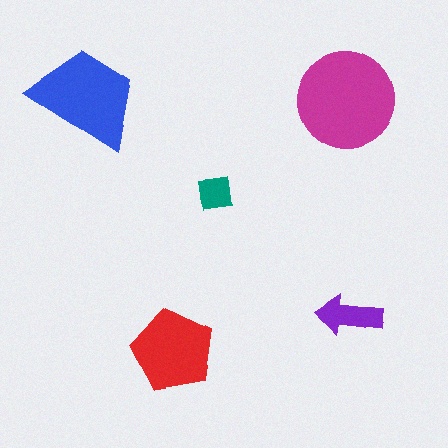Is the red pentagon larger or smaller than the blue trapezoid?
Smaller.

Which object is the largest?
The magenta circle.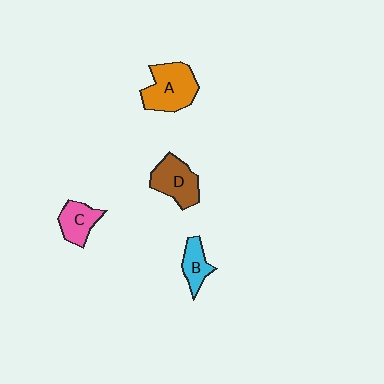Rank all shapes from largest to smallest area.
From largest to smallest: A (orange), D (brown), C (pink), B (cyan).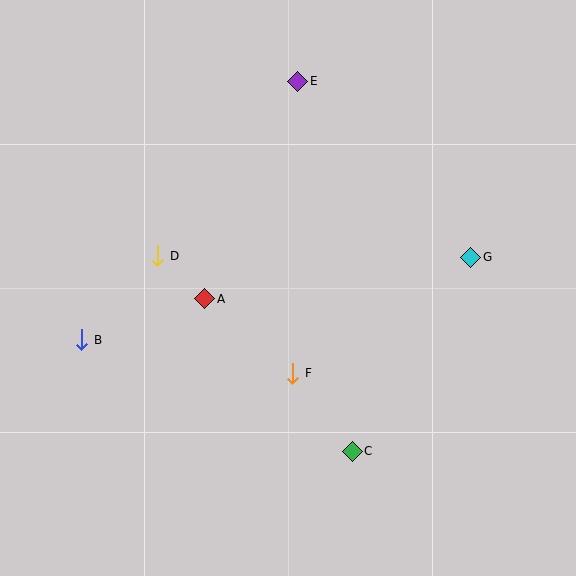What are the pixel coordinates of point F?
Point F is at (293, 373).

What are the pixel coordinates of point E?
Point E is at (298, 81).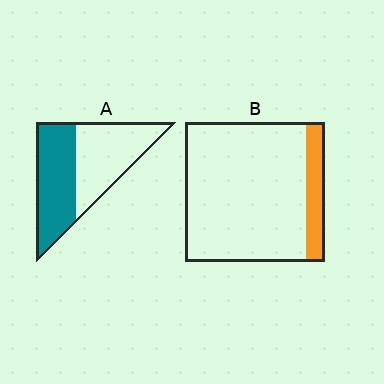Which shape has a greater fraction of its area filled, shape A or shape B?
Shape A.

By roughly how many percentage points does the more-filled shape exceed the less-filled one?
By roughly 35 percentage points (A over B).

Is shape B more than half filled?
No.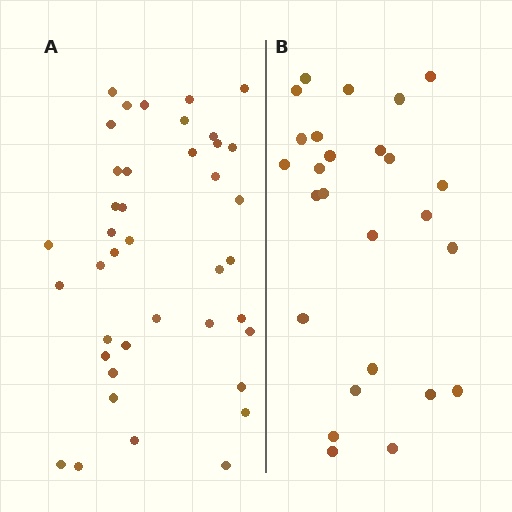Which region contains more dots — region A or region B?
Region A (the left region) has more dots.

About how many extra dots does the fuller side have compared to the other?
Region A has approximately 15 more dots than region B.